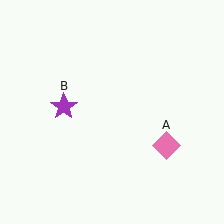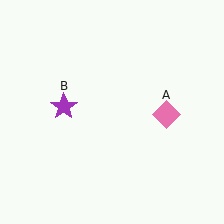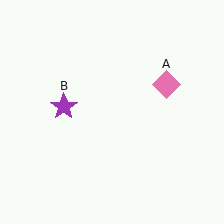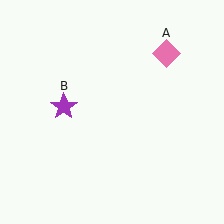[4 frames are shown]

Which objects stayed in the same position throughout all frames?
Purple star (object B) remained stationary.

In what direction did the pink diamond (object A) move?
The pink diamond (object A) moved up.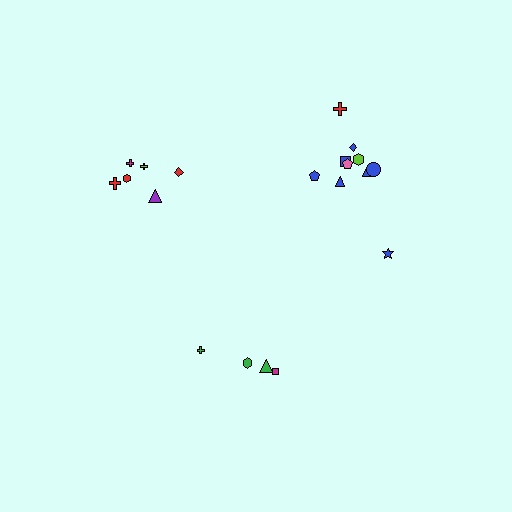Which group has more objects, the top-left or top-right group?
The top-right group.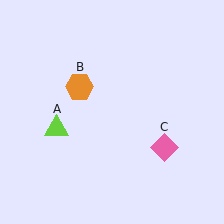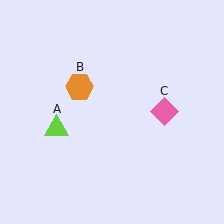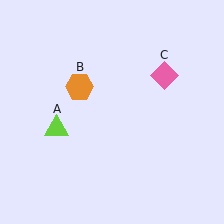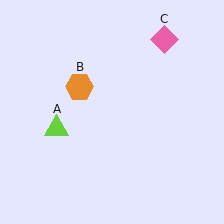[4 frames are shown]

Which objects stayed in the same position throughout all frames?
Lime triangle (object A) and orange hexagon (object B) remained stationary.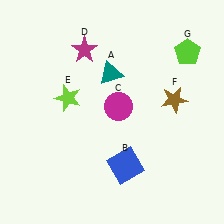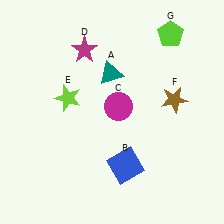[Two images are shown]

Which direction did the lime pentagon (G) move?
The lime pentagon (G) moved up.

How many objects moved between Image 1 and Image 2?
1 object moved between the two images.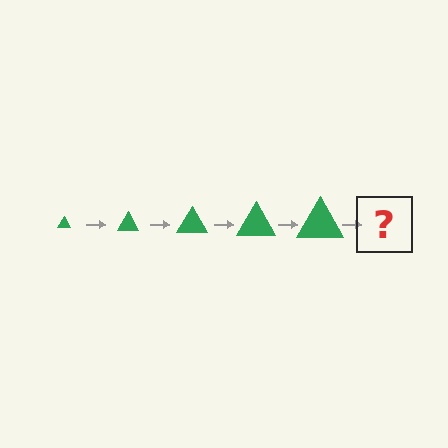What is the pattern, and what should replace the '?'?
The pattern is that the triangle gets progressively larger each step. The '?' should be a green triangle, larger than the previous one.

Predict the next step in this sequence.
The next step is a green triangle, larger than the previous one.